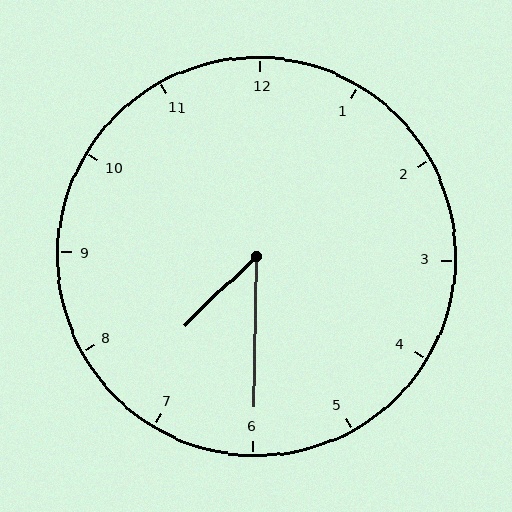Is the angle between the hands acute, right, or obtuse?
It is acute.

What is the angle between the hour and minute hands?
Approximately 45 degrees.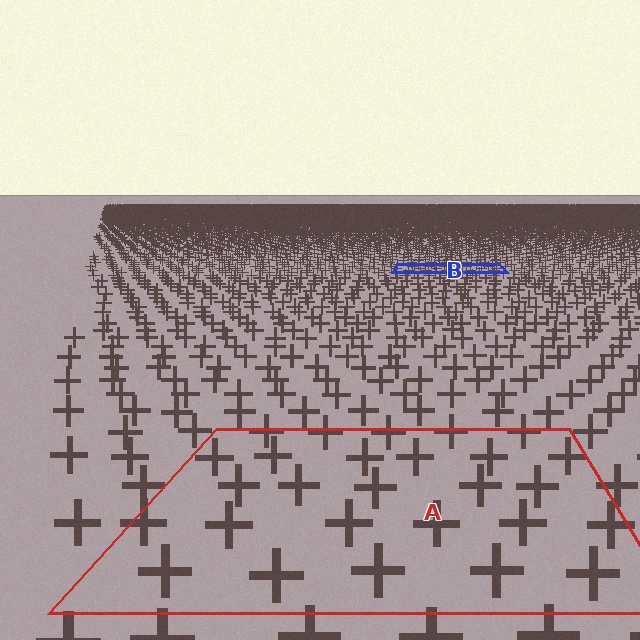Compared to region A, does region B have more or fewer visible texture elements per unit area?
Region B has more texture elements per unit area — they are packed more densely because it is farther away.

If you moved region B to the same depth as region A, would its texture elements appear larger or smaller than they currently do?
They would appear larger. At a closer depth, the same texture elements are projected at a bigger on-screen size.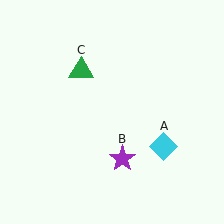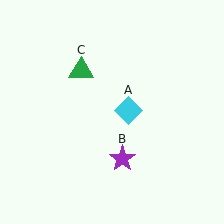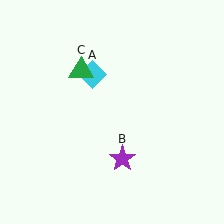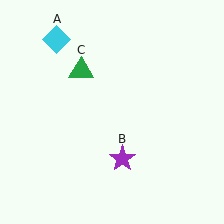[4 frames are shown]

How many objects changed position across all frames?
1 object changed position: cyan diamond (object A).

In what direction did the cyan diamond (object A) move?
The cyan diamond (object A) moved up and to the left.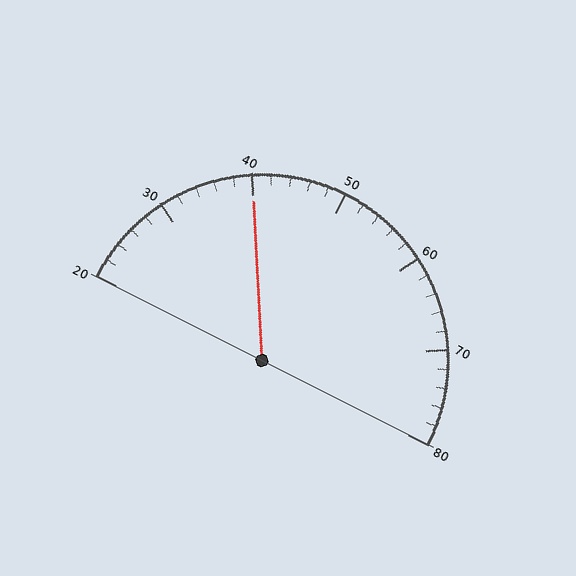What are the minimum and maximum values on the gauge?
The gauge ranges from 20 to 80.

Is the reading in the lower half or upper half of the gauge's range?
The reading is in the lower half of the range (20 to 80).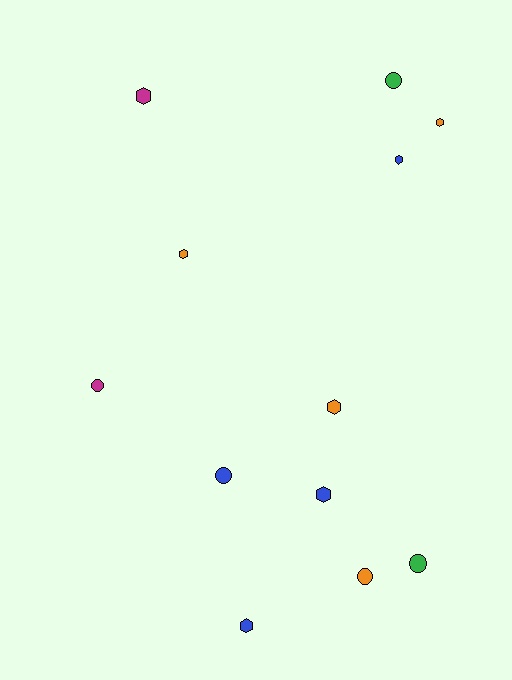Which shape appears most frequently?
Hexagon, with 7 objects.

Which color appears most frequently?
Blue, with 4 objects.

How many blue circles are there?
There is 1 blue circle.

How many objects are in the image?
There are 12 objects.